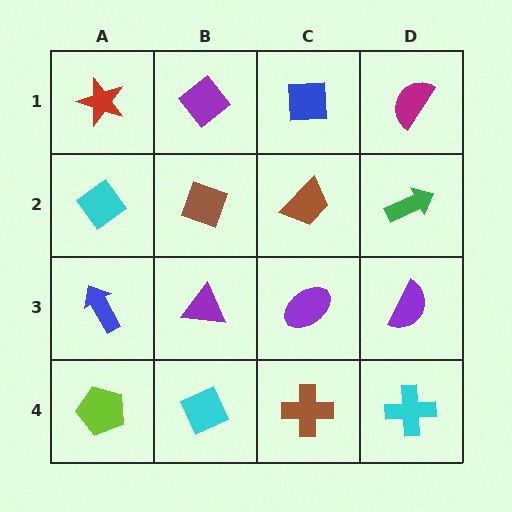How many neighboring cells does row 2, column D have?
3.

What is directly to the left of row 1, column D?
A blue square.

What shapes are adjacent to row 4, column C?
A purple ellipse (row 3, column C), a cyan diamond (row 4, column B), a cyan cross (row 4, column D).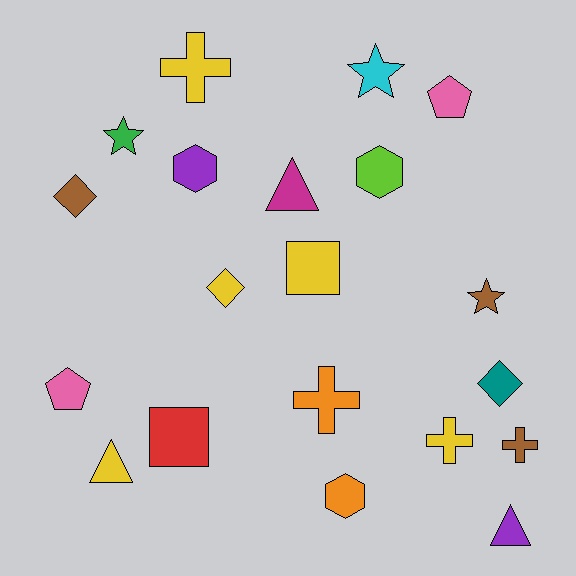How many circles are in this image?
There are no circles.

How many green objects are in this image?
There is 1 green object.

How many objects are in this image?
There are 20 objects.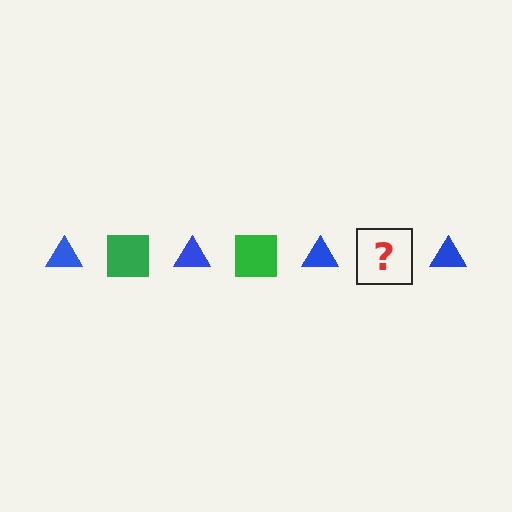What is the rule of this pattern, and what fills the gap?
The rule is that the pattern alternates between blue triangle and green square. The gap should be filled with a green square.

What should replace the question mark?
The question mark should be replaced with a green square.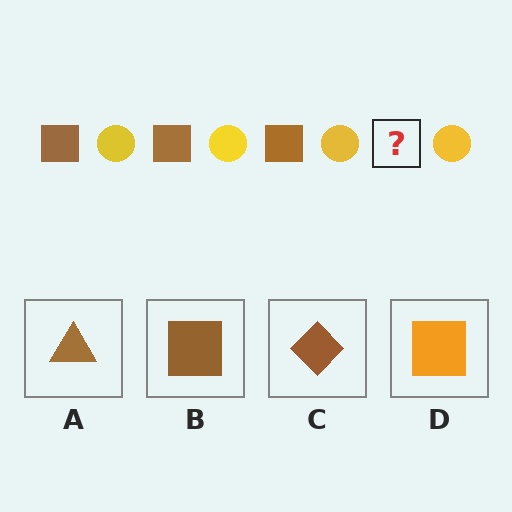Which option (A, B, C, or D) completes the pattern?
B.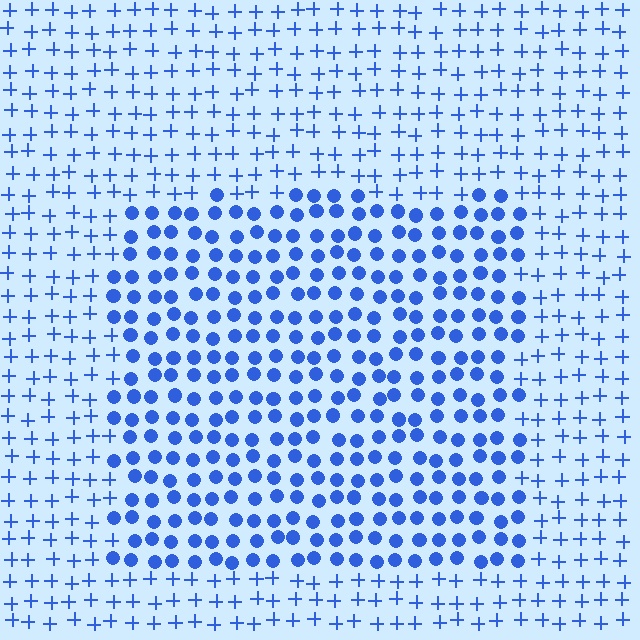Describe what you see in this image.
The image is filled with small blue elements arranged in a uniform grid. A rectangle-shaped region contains circles, while the surrounding area contains plus signs. The boundary is defined purely by the change in element shape.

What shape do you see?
I see a rectangle.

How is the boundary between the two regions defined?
The boundary is defined by a change in element shape: circles inside vs. plus signs outside. All elements share the same color and spacing.